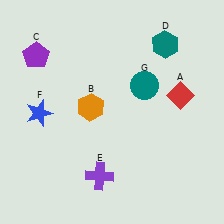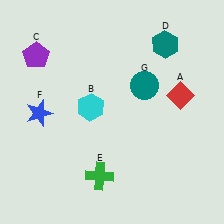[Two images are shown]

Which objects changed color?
B changed from orange to cyan. E changed from purple to green.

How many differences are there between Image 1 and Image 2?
There are 2 differences between the two images.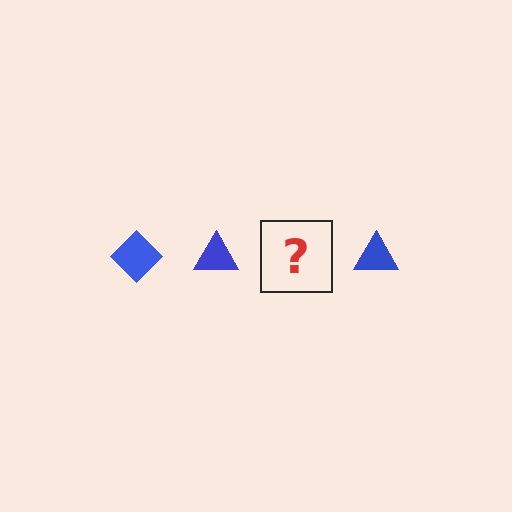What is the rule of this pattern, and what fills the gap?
The rule is that the pattern cycles through diamond, triangle shapes in blue. The gap should be filled with a blue diamond.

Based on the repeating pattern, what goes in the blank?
The blank should be a blue diamond.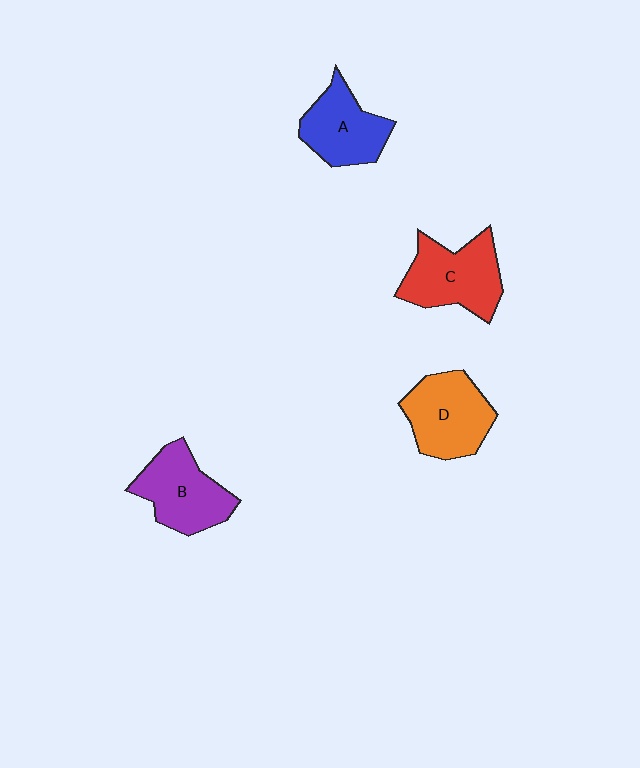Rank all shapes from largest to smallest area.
From largest to smallest: C (red), D (orange), B (purple), A (blue).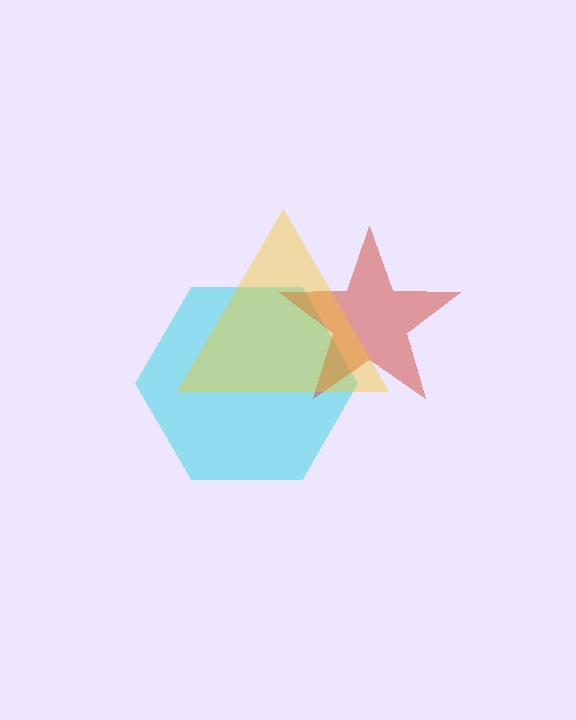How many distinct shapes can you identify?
There are 3 distinct shapes: a cyan hexagon, a red star, a yellow triangle.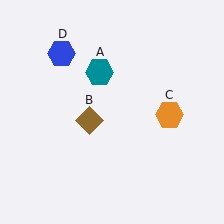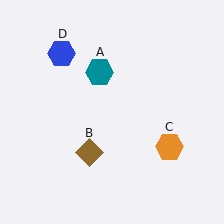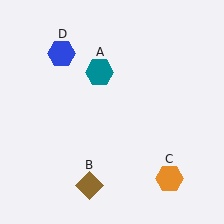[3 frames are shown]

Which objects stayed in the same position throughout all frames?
Teal hexagon (object A) and blue hexagon (object D) remained stationary.